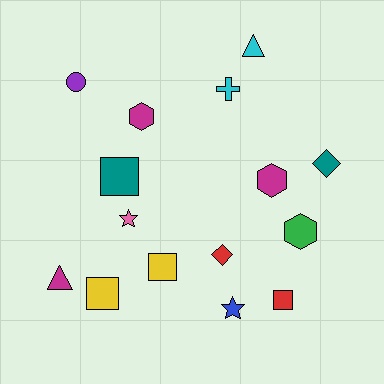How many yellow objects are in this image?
There are 2 yellow objects.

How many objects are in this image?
There are 15 objects.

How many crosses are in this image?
There is 1 cross.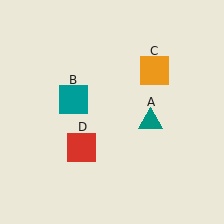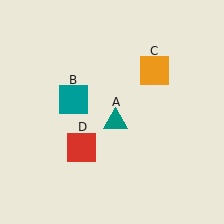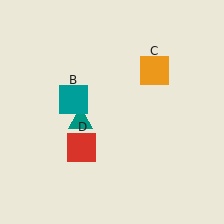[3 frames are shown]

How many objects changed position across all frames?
1 object changed position: teal triangle (object A).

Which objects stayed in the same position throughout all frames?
Teal square (object B) and orange square (object C) and red square (object D) remained stationary.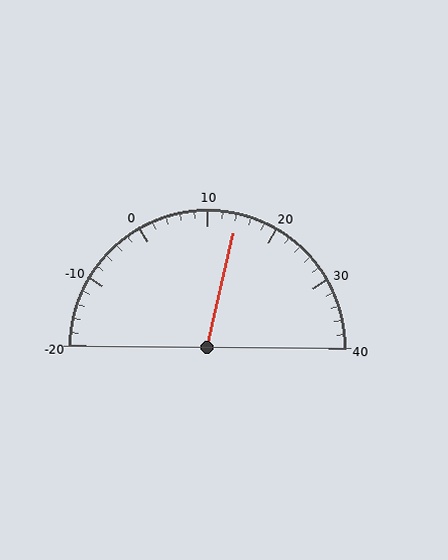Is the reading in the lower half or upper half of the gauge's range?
The reading is in the upper half of the range (-20 to 40).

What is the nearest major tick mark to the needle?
The nearest major tick mark is 10.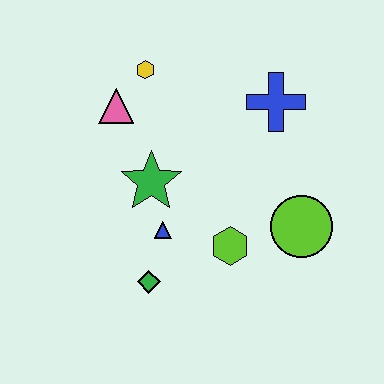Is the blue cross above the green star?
Yes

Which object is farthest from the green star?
The lime circle is farthest from the green star.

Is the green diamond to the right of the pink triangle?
Yes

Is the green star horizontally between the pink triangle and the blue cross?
Yes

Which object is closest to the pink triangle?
The yellow hexagon is closest to the pink triangle.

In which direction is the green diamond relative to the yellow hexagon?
The green diamond is below the yellow hexagon.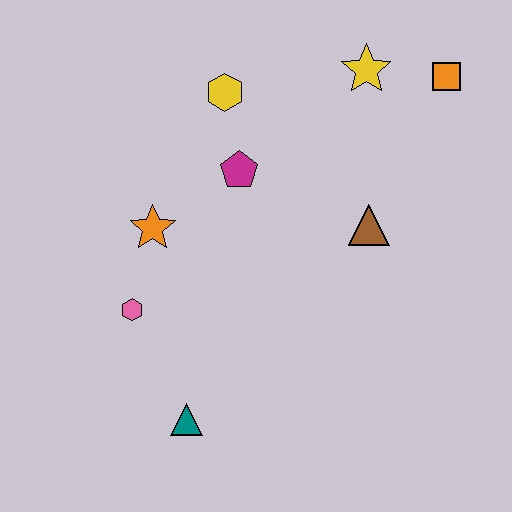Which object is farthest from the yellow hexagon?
The teal triangle is farthest from the yellow hexagon.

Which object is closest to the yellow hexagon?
The magenta pentagon is closest to the yellow hexagon.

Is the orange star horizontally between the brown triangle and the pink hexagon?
Yes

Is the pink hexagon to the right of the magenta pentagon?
No